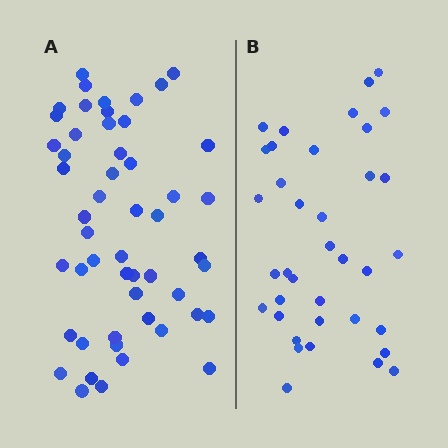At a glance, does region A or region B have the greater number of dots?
Region A (the left region) has more dots.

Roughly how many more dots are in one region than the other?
Region A has approximately 15 more dots than region B.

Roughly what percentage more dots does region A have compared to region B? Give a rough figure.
About 40% more.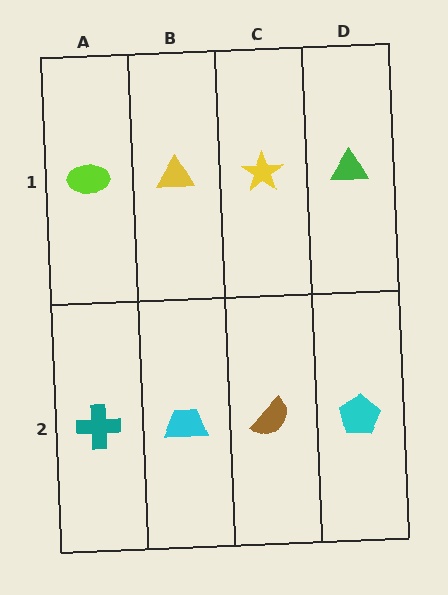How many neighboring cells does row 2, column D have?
2.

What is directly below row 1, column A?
A teal cross.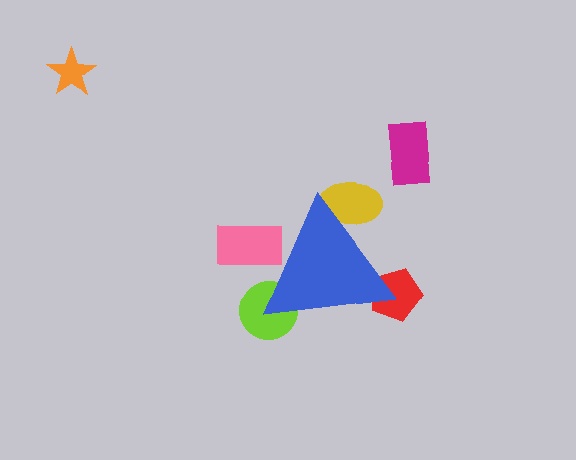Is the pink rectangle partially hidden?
Yes, the pink rectangle is partially hidden behind the blue triangle.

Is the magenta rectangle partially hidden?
No, the magenta rectangle is fully visible.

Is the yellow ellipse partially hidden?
Yes, the yellow ellipse is partially hidden behind the blue triangle.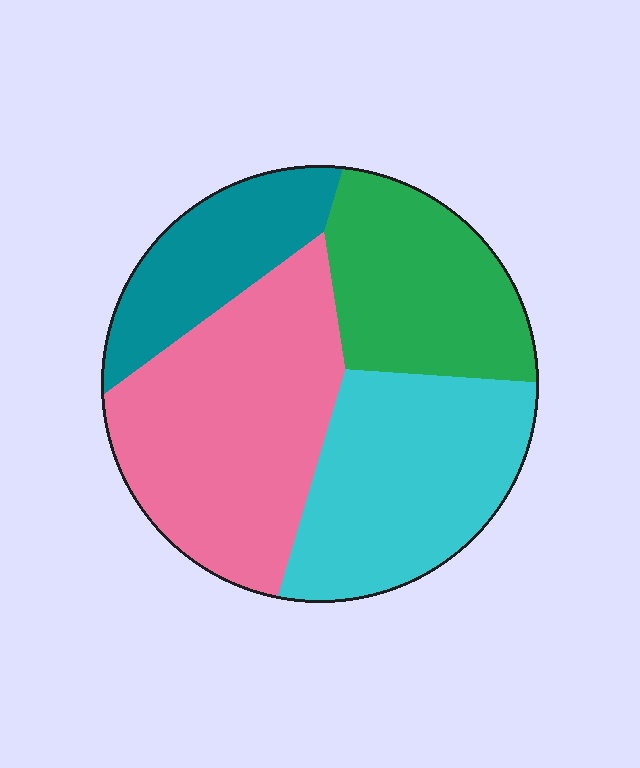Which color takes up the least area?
Teal, at roughly 15%.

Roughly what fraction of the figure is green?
Green takes up less than a quarter of the figure.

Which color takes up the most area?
Pink, at roughly 35%.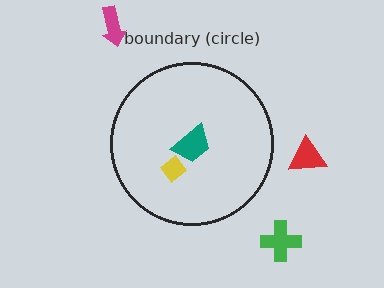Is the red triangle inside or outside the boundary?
Outside.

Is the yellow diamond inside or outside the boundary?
Inside.